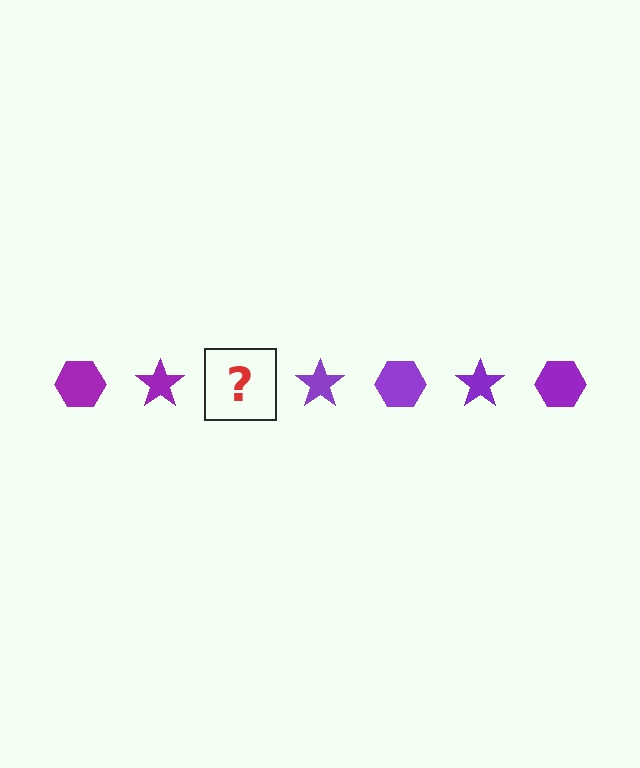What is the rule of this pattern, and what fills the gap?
The rule is that the pattern cycles through hexagon, star shapes in purple. The gap should be filled with a purple hexagon.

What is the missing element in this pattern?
The missing element is a purple hexagon.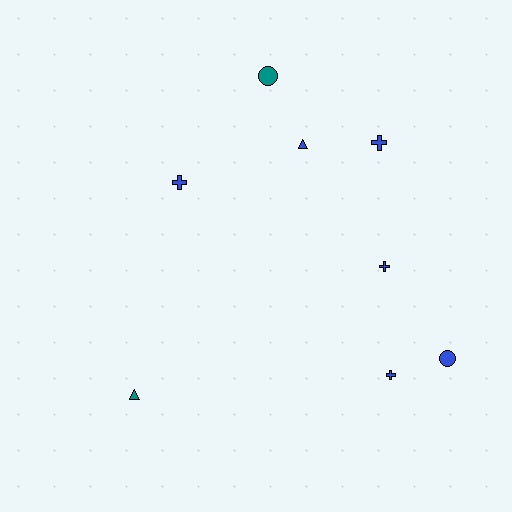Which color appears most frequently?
Blue, with 6 objects.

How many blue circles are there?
There is 1 blue circle.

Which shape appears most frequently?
Cross, with 4 objects.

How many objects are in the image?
There are 8 objects.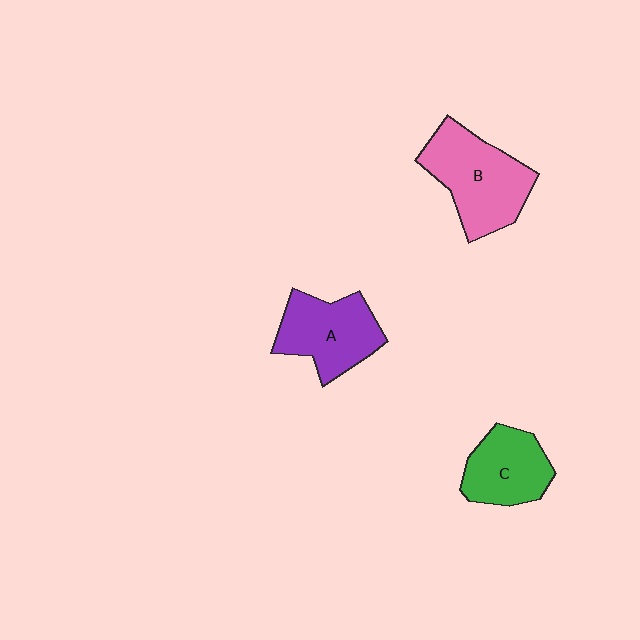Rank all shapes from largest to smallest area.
From largest to smallest: B (pink), A (purple), C (green).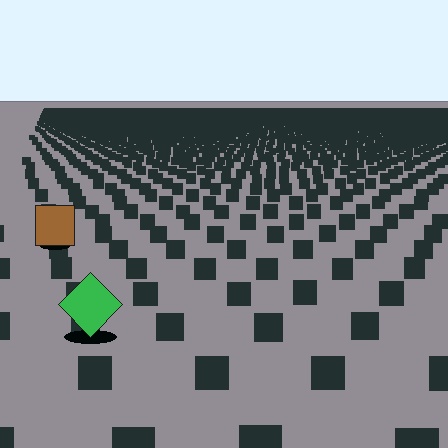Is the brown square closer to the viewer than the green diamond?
No. The green diamond is closer — you can tell from the texture gradient: the ground texture is coarser near it.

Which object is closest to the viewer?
The green diamond is closest. The texture marks near it are larger and more spread out.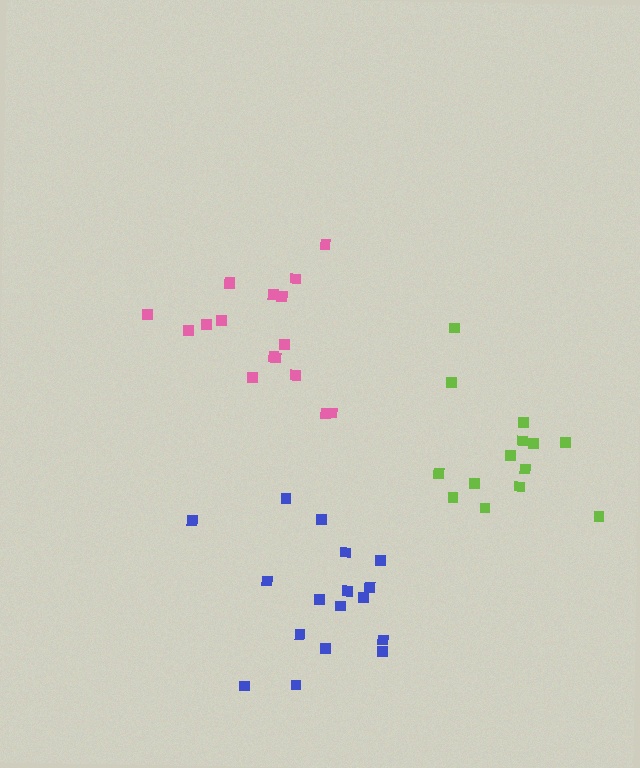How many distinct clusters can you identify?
There are 3 distinct clusters.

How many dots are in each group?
Group 1: 14 dots, Group 2: 17 dots, Group 3: 17 dots (48 total).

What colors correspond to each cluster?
The clusters are colored: lime, pink, blue.